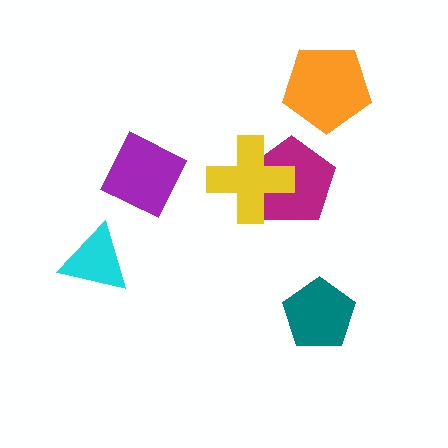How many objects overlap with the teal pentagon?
0 objects overlap with the teal pentagon.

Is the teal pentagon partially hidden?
No, no other shape covers it.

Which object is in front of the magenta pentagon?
The yellow cross is in front of the magenta pentagon.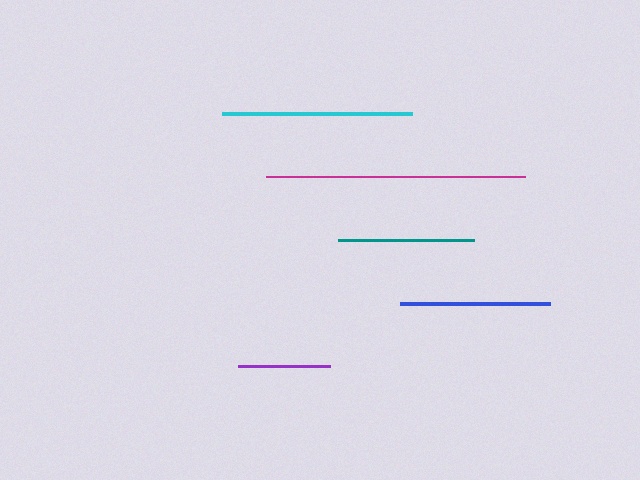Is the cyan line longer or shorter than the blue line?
The cyan line is longer than the blue line.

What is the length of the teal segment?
The teal segment is approximately 136 pixels long.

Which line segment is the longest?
The magenta line is the longest at approximately 258 pixels.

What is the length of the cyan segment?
The cyan segment is approximately 190 pixels long.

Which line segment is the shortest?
The purple line is the shortest at approximately 92 pixels.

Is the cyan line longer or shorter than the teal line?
The cyan line is longer than the teal line.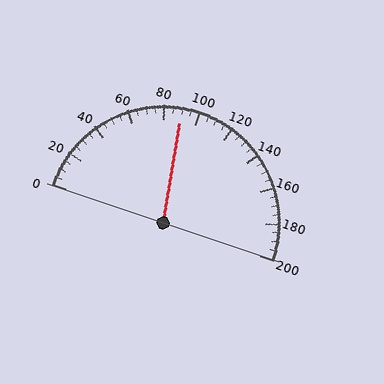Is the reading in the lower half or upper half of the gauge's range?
The reading is in the lower half of the range (0 to 200).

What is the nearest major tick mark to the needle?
The nearest major tick mark is 80.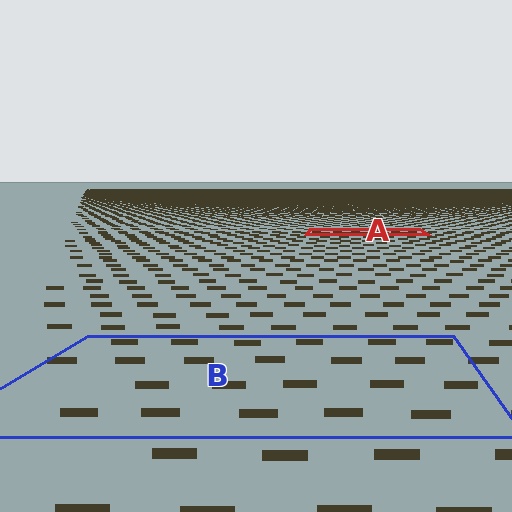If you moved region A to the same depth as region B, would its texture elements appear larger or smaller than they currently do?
They would appear larger. At a closer depth, the same texture elements are projected at a bigger on-screen size.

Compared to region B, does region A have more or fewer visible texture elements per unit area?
Region A has more texture elements per unit area — they are packed more densely because it is farther away.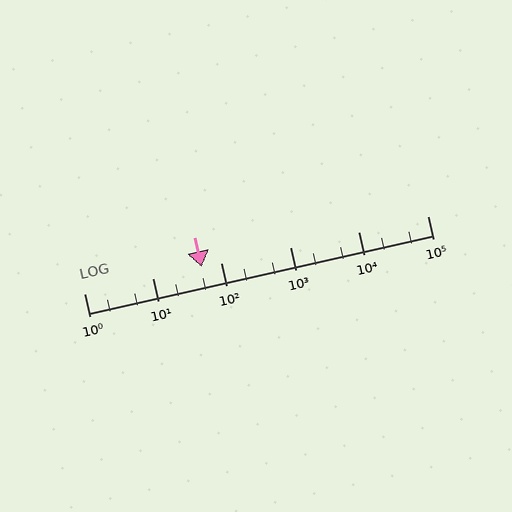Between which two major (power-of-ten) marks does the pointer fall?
The pointer is between 10 and 100.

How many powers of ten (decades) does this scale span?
The scale spans 5 decades, from 1 to 100000.